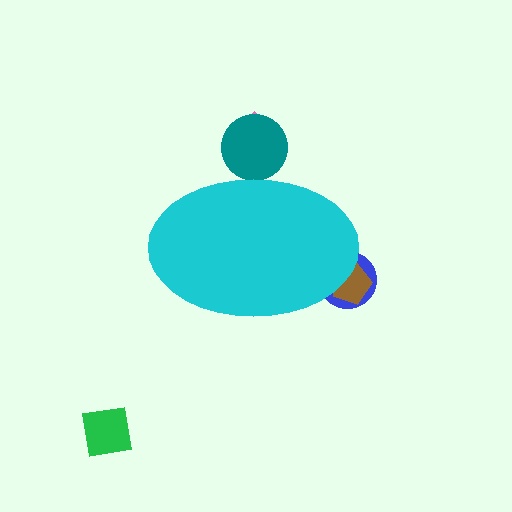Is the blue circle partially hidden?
Yes, the blue circle is partially hidden behind the cyan ellipse.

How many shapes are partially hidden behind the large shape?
4 shapes are partially hidden.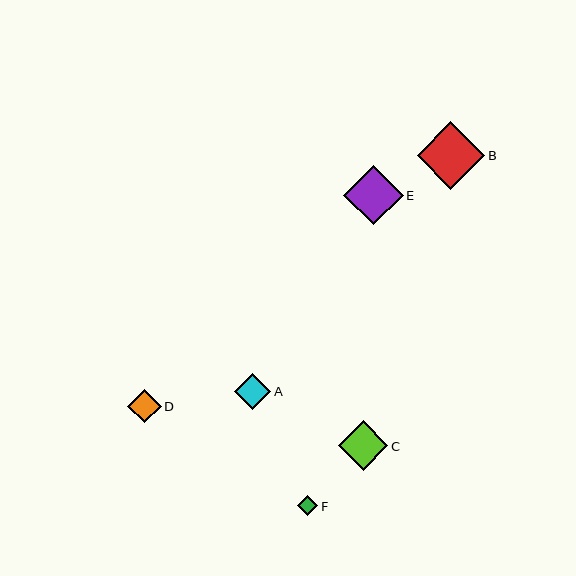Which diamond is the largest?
Diamond B is the largest with a size of approximately 68 pixels.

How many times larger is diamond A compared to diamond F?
Diamond A is approximately 1.8 times the size of diamond F.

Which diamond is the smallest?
Diamond F is the smallest with a size of approximately 20 pixels.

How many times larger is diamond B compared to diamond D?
Diamond B is approximately 2.0 times the size of diamond D.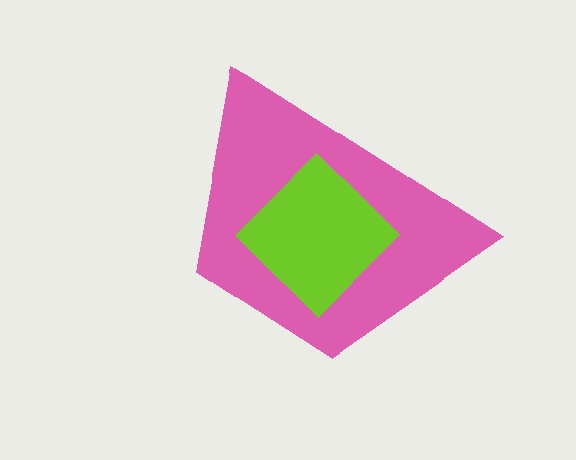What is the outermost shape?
The pink trapezoid.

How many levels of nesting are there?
2.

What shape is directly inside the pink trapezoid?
The lime diamond.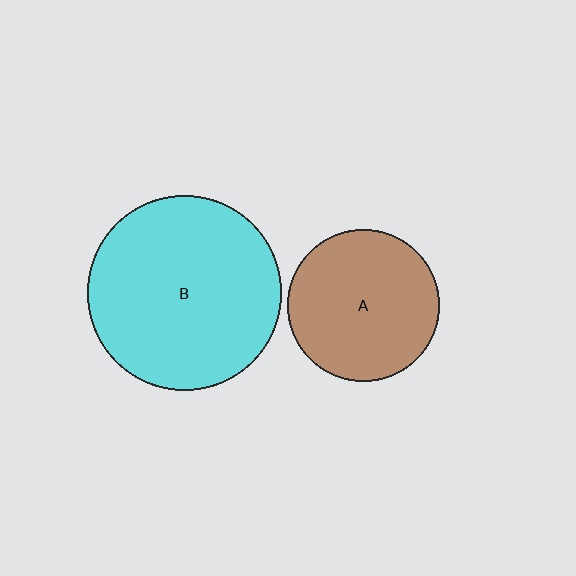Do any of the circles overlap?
No, none of the circles overlap.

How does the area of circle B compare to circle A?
Approximately 1.6 times.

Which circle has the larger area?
Circle B (cyan).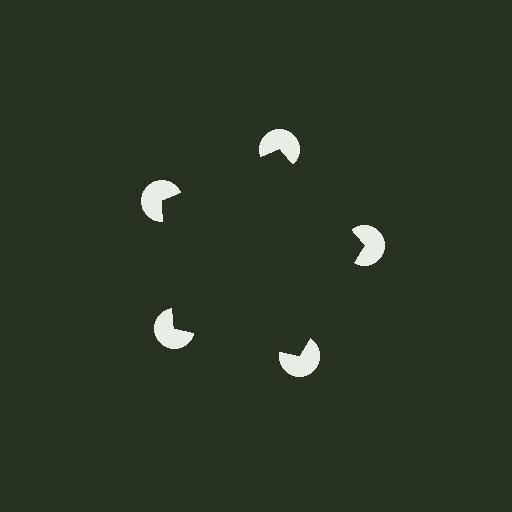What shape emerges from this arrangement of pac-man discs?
An illusory pentagon — its edges are inferred from the aligned wedge cuts in the pac-man discs, not physically drawn.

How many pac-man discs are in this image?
There are 5 — one at each vertex of the illusory pentagon.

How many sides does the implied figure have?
5 sides.